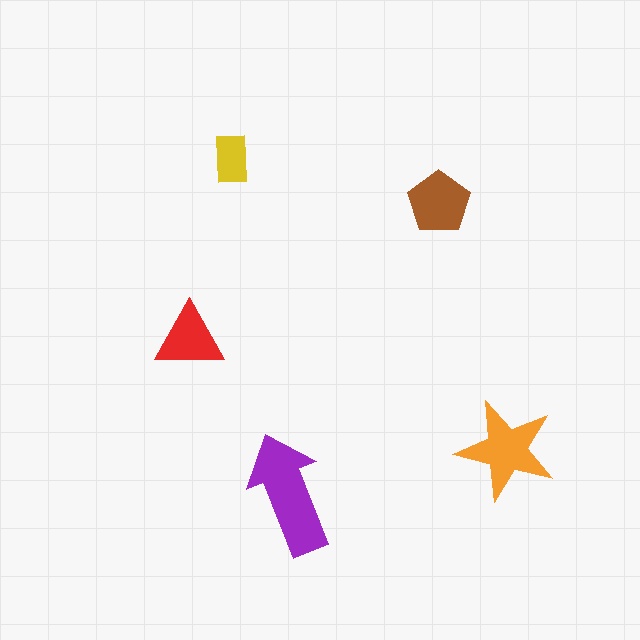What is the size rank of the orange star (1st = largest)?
2nd.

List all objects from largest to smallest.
The purple arrow, the orange star, the brown pentagon, the red triangle, the yellow rectangle.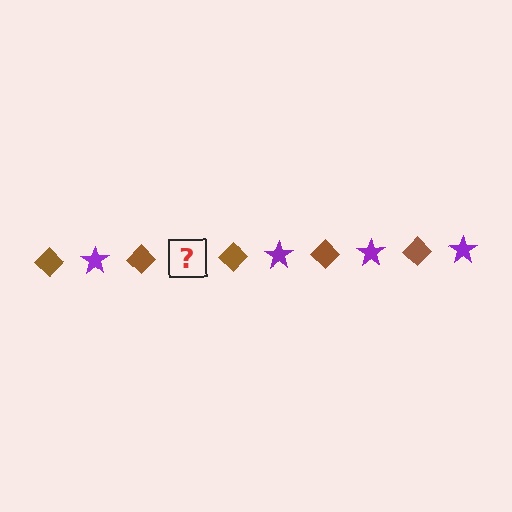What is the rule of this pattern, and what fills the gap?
The rule is that the pattern alternates between brown diamond and purple star. The gap should be filled with a purple star.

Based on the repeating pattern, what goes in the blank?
The blank should be a purple star.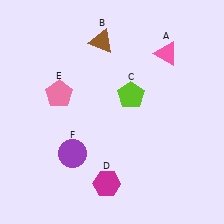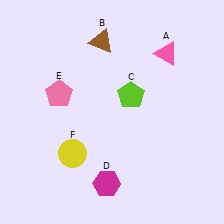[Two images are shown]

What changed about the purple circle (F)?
In Image 1, F is purple. In Image 2, it changed to yellow.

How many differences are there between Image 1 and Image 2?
There is 1 difference between the two images.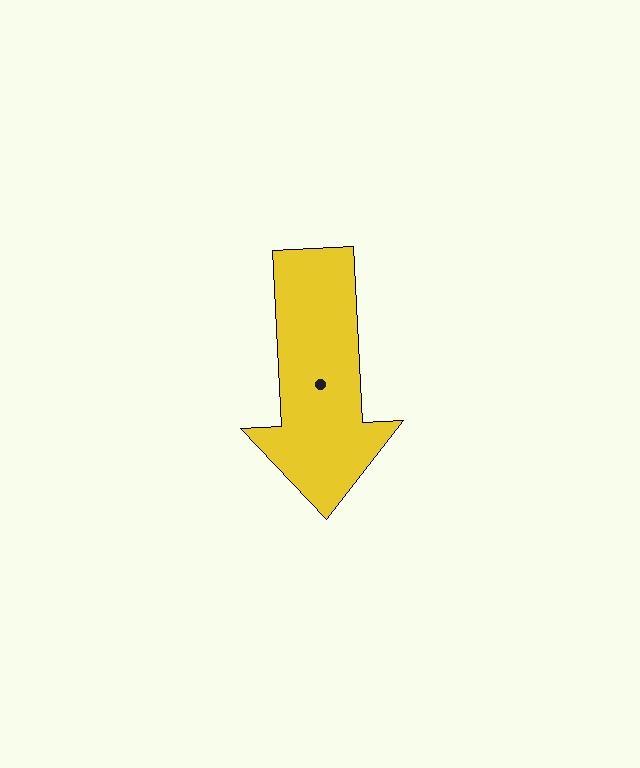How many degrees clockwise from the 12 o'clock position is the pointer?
Approximately 177 degrees.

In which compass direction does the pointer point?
South.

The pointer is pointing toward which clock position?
Roughly 6 o'clock.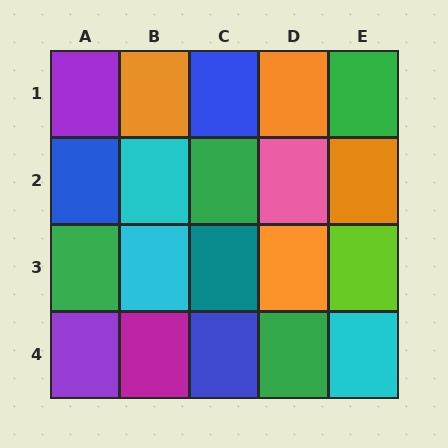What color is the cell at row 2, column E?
Orange.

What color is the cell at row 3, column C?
Teal.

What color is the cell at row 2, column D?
Pink.